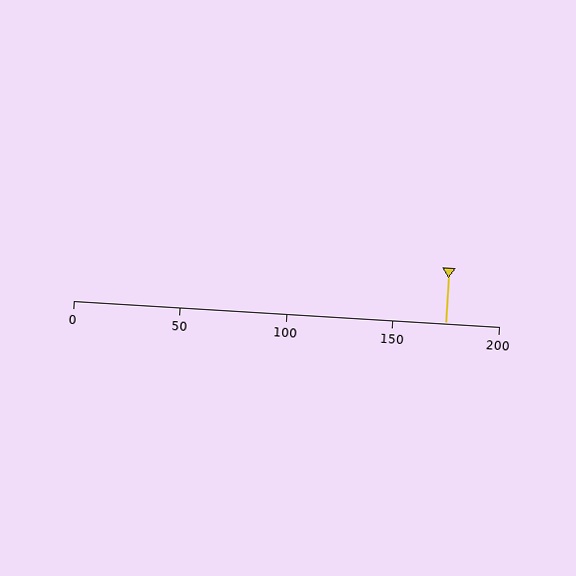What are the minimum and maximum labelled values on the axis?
The axis runs from 0 to 200.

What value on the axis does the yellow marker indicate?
The marker indicates approximately 175.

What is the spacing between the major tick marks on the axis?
The major ticks are spaced 50 apart.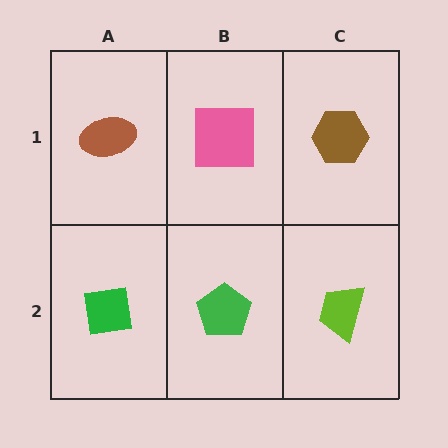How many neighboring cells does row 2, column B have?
3.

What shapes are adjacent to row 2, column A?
A brown ellipse (row 1, column A), a green pentagon (row 2, column B).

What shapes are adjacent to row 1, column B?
A green pentagon (row 2, column B), a brown ellipse (row 1, column A), a brown hexagon (row 1, column C).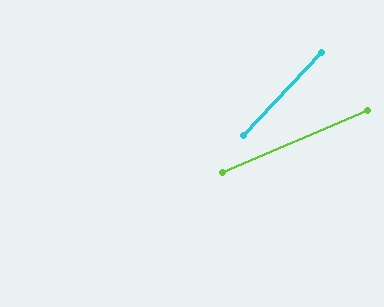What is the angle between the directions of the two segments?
Approximately 24 degrees.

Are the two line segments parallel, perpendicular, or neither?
Neither parallel nor perpendicular — they differ by about 24°.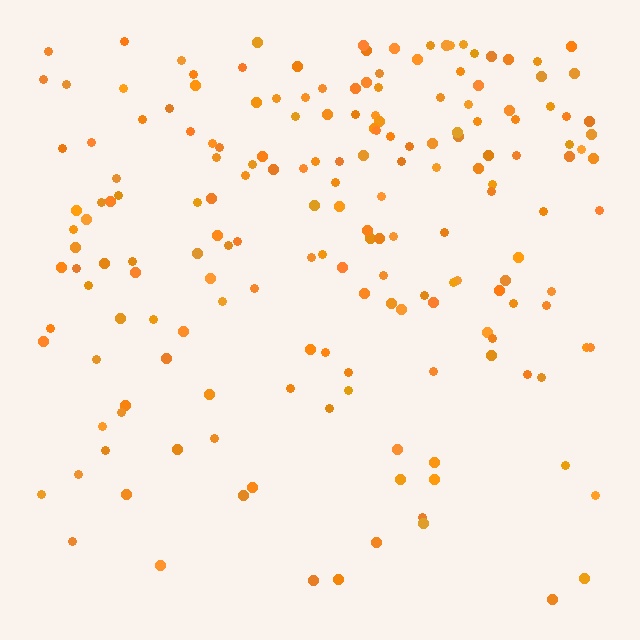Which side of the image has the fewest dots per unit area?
The bottom.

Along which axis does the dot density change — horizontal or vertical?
Vertical.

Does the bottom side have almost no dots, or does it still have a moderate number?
Still a moderate number, just noticeably fewer than the top.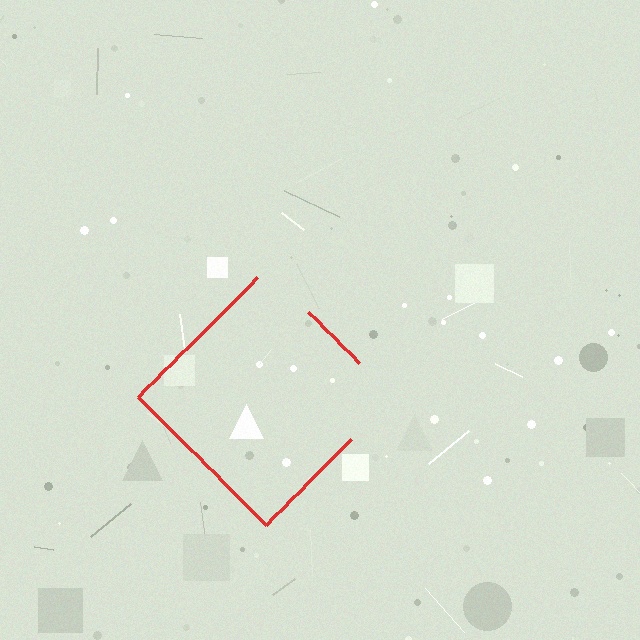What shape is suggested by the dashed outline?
The dashed outline suggests a diamond.